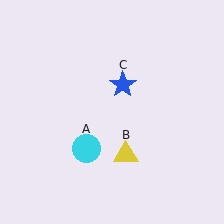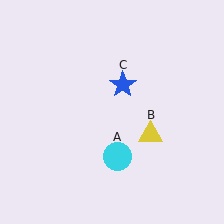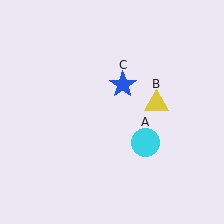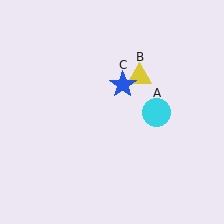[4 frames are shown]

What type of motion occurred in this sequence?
The cyan circle (object A), yellow triangle (object B) rotated counterclockwise around the center of the scene.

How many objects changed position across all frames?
2 objects changed position: cyan circle (object A), yellow triangle (object B).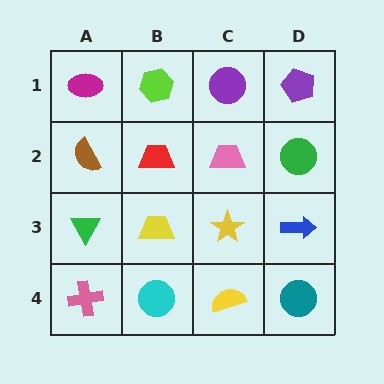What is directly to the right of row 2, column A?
A red trapezoid.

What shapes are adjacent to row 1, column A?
A brown semicircle (row 2, column A), a lime hexagon (row 1, column B).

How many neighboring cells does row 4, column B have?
3.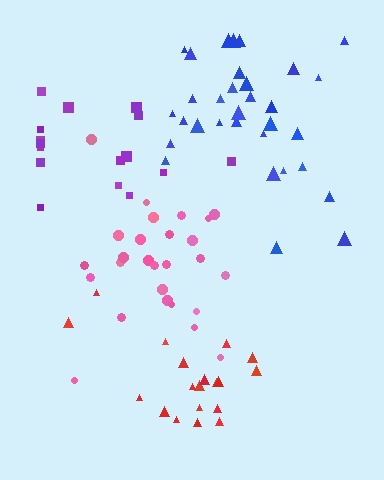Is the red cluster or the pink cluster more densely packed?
Pink.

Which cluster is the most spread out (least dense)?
Purple.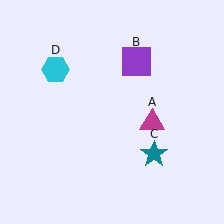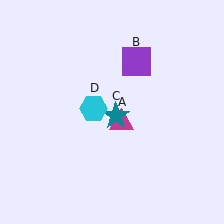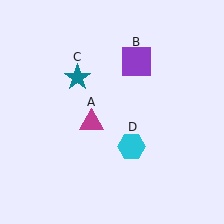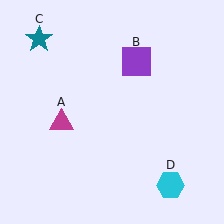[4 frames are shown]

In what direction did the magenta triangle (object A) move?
The magenta triangle (object A) moved left.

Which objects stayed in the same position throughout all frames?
Purple square (object B) remained stationary.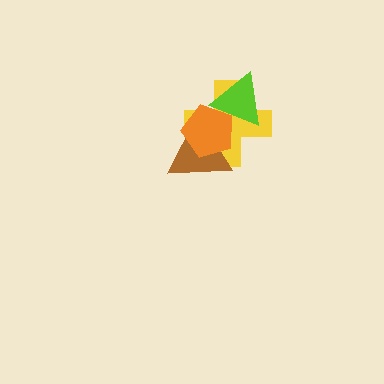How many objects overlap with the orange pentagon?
3 objects overlap with the orange pentagon.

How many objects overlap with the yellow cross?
3 objects overlap with the yellow cross.